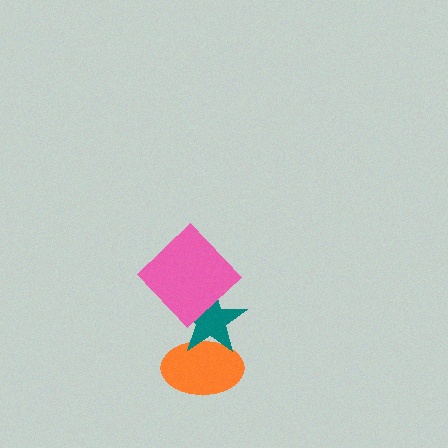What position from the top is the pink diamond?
The pink diamond is 1st from the top.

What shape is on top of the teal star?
The pink diamond is on top of the teal star.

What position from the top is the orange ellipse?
The orange ellipse is 3rd from the top.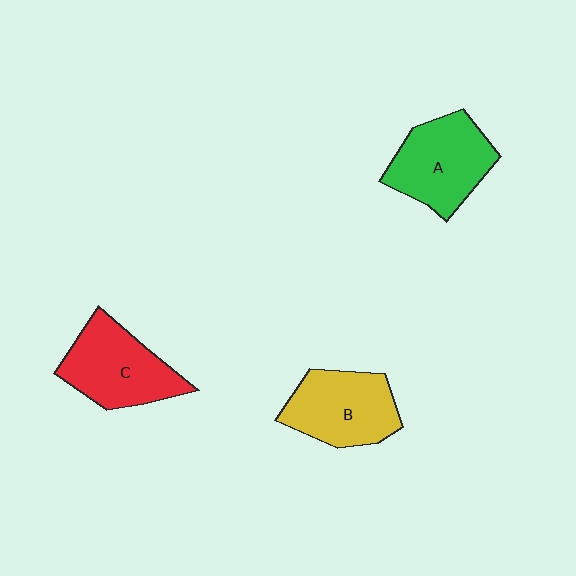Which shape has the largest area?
Shape A (green).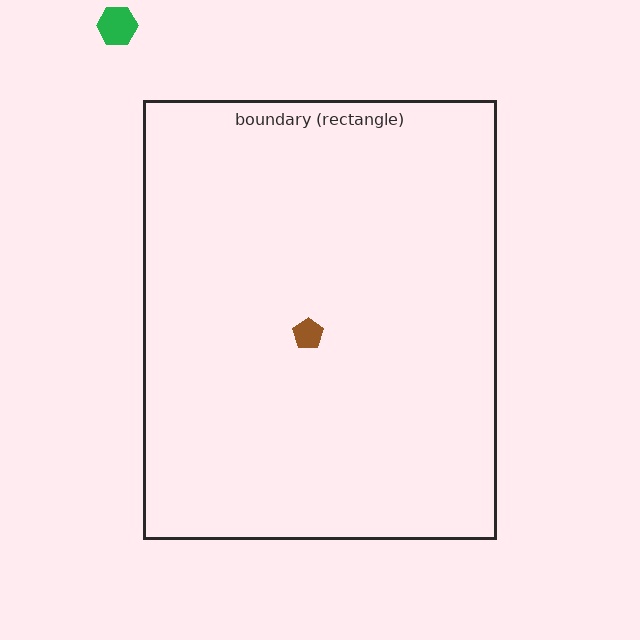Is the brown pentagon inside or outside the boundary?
Inside.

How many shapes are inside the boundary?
1 inside, 1 outside.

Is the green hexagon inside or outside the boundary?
Outside.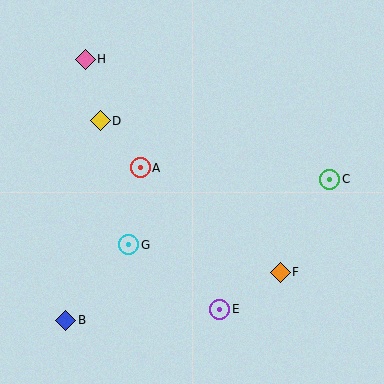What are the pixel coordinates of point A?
Point A is at (140, 168).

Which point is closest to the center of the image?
Point A at (140, 168) is closest to the center.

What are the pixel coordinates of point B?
Point B is at (66, 320).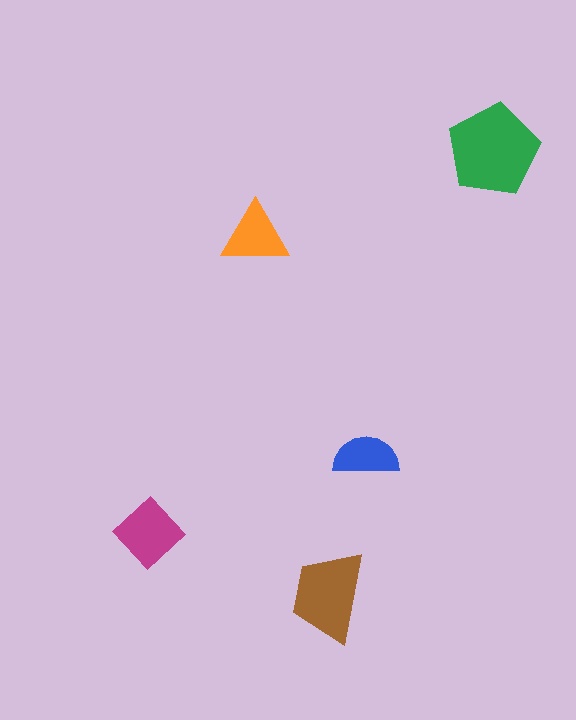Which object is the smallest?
The blue semicircle.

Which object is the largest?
The green pentagon.